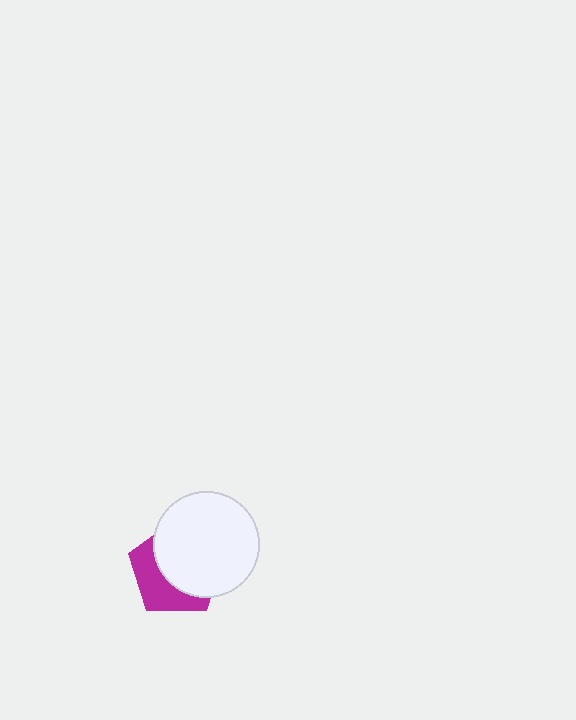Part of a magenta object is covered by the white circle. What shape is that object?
It is a pentagon.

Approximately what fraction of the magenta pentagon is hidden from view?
Roughly 60% of the magenta pentagon is hidden behind the white circle.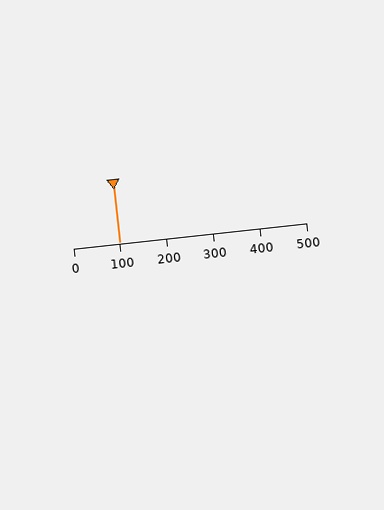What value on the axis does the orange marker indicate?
The marker indicates approximately 100.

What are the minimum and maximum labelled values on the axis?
The axis runs from 0 to 500.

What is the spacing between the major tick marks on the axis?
The major ticks are spaced 100 apart.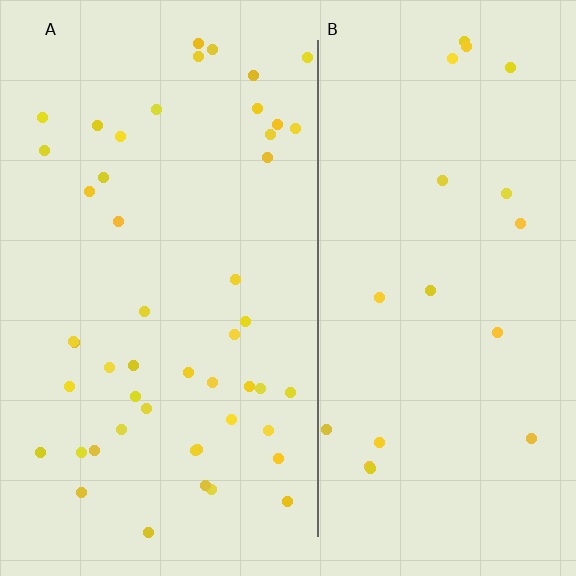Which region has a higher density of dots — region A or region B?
A (the left).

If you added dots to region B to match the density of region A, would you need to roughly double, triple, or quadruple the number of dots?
Approximately triple.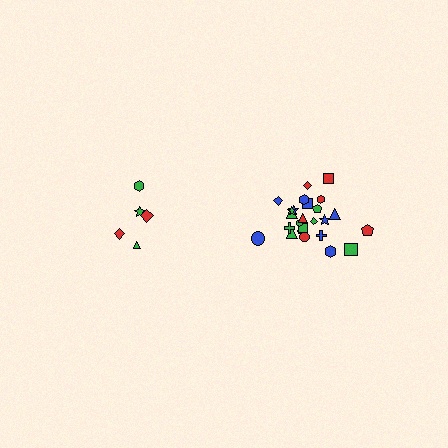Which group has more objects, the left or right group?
The right group.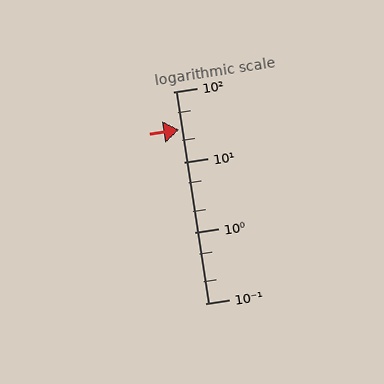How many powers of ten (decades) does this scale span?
The scale spans 3 decades, from 0.1 to 100.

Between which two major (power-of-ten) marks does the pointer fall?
The pointer is between 10 and 100.